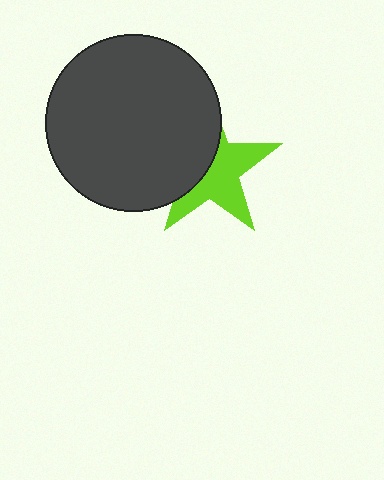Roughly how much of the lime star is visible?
About half of it is visible (roughly 55%).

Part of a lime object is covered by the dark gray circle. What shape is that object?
It is a star.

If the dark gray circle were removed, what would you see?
You would see the complete lime star.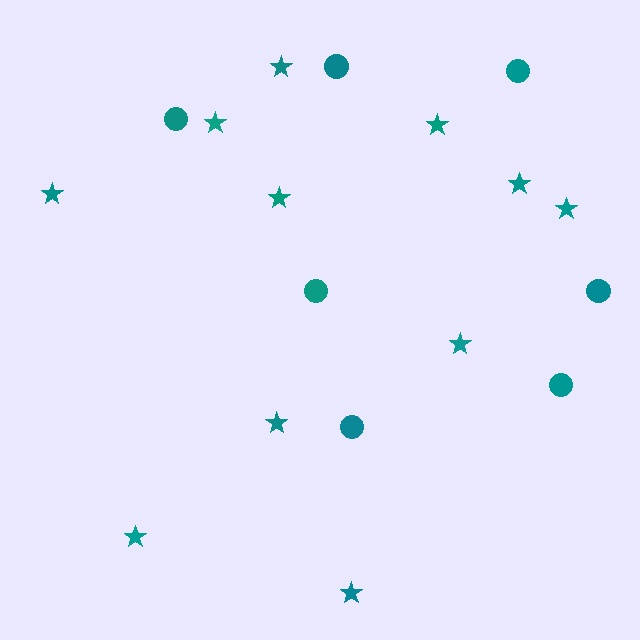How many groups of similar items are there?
There are 2 groups: one group of stars (11) and one group of circles (7).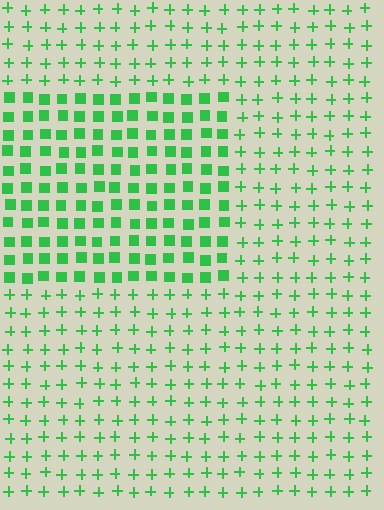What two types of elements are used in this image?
The image uses squares inside the rectangle region and plus signs outside it.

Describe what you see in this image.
The image is filled with small green elements arranged in a uniform grid. A rectangle-shaped region contains squares, while the surrounding area contains plus signs. The boundary is defined purely by the change in element shape.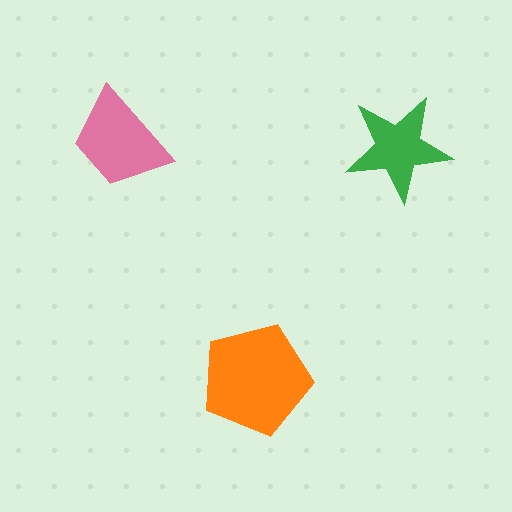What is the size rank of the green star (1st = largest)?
3rd.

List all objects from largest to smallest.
The orange pentagon, the pink trapezoid, the green star.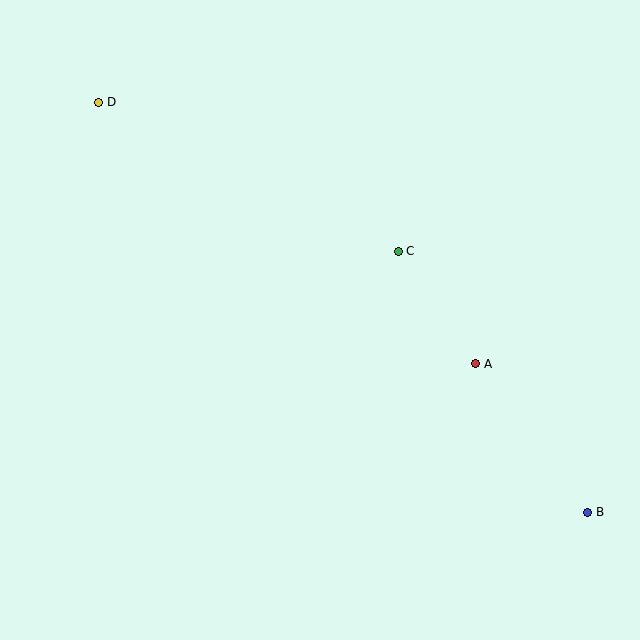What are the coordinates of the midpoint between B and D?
The midpoint between B and D is at (343, 307).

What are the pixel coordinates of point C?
Point C is at (398, 251).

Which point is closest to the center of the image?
Point C at (398, 251) is closest to the center.